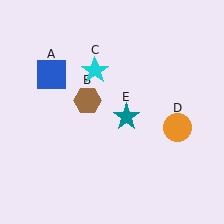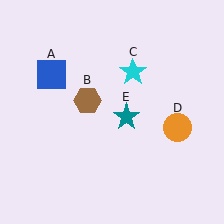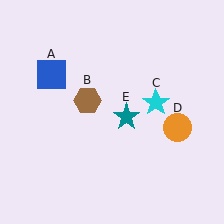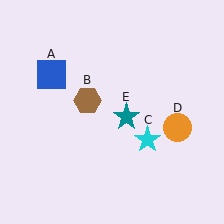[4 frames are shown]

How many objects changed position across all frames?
1 object changed position: cyan star (object C).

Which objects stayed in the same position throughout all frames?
Blue square (object A) and brown hexagon (object B) and orange circle (object D) and teal star (object E) remained stationary.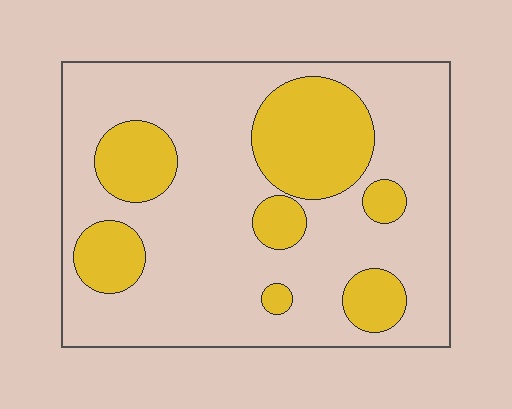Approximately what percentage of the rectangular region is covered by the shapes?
Approximately 25%.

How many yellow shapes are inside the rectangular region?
7.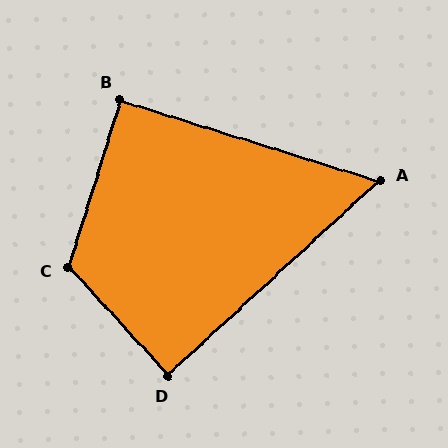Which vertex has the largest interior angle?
C, at approximately 120 degrees.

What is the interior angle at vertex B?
Approximately 90 degrees (approximately right).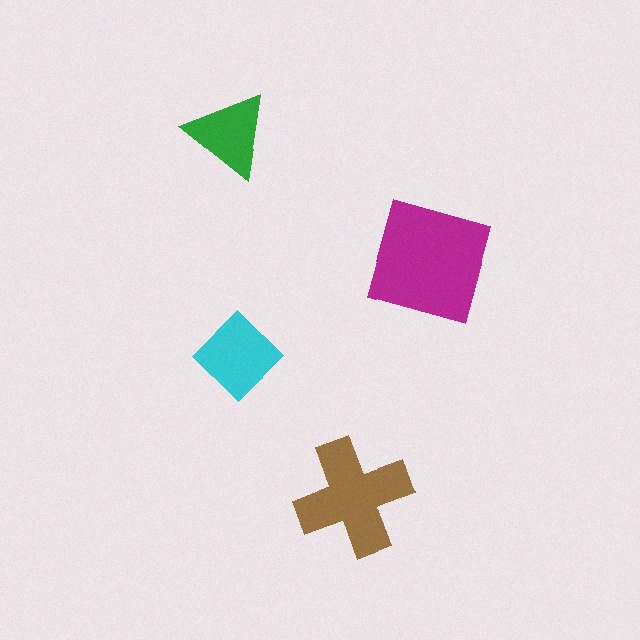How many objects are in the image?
There are 4 objects in the image.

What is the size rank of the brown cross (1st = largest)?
2nd.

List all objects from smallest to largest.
The green triangle, the cyan diamond, the brown cross, the magenta square.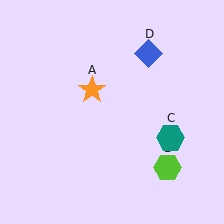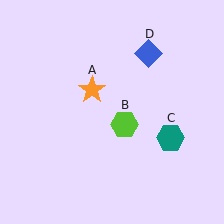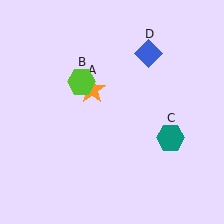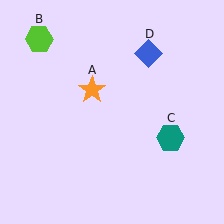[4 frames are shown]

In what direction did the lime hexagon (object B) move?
The lime hexagon (object B) moved up and to the left.